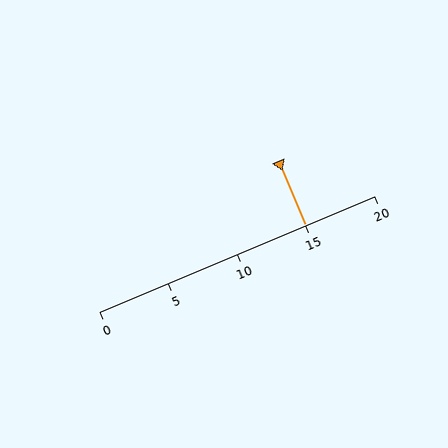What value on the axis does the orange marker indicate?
The marker indicates approximately 15.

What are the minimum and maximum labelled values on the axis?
The axis runs from 0 to 20.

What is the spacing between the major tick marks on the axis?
The major ticks are spaced 5 apart.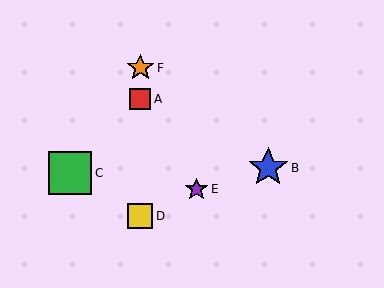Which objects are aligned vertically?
Objects A, D, F are aligned vertically.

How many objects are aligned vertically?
3 objects (A, D, F) are aligned vertically.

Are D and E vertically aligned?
No, D is at x≈140 and E is at x≈197.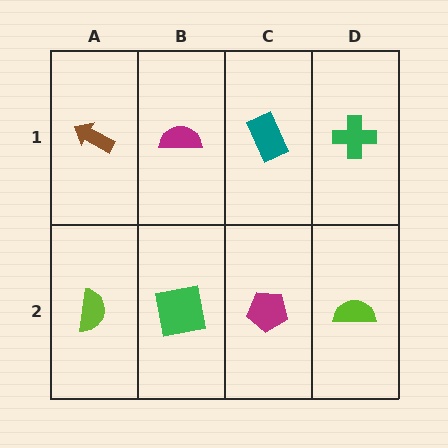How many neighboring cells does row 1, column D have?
2.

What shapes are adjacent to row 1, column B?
A green square (row 2, column B), a brown arrow (row 1, column A), a teal rectangle (row 1, column C).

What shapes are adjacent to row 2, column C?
A teal rectangle (row 1, column C), a green square (row 2, column B), a lime semicircle (row 2, column D).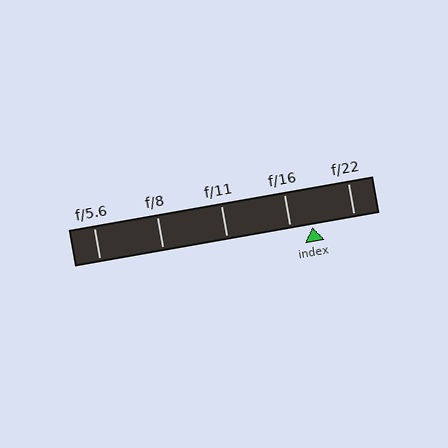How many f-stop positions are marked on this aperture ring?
There are 5 f-stop positions marked.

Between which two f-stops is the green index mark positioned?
The index mark is between f/16 and f/22.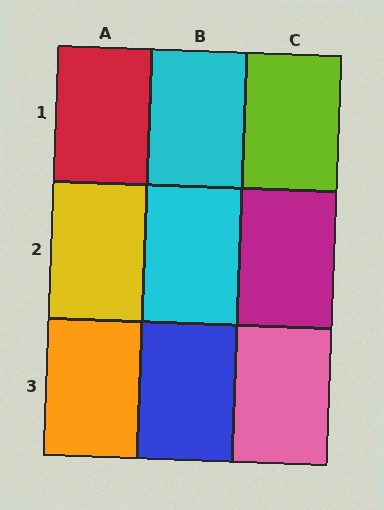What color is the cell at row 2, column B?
Cyan.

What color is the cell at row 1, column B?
Cyan.